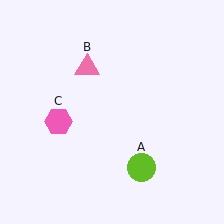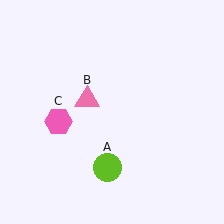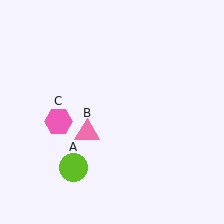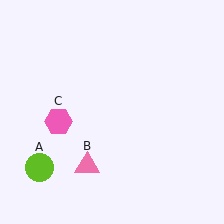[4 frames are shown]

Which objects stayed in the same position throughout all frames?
Pink hexagon (object C) remained stationary.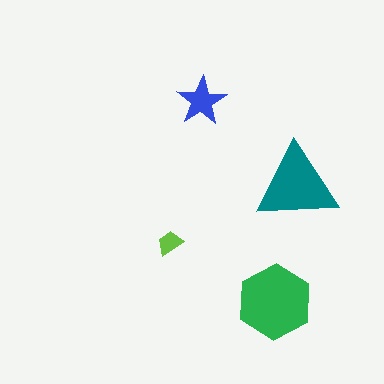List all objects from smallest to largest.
The lime trapezoid, the blue star, the teal triangle, the green hexagon.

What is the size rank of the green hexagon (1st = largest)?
1st.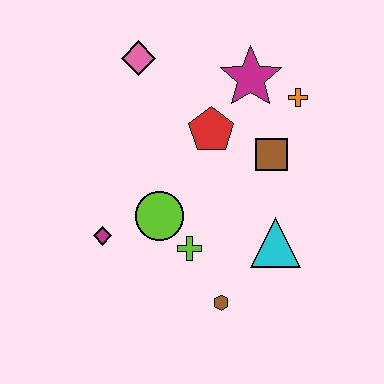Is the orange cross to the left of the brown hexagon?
No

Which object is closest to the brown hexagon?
The lime cross is closest to the brown hexagon.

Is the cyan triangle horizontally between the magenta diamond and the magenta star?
No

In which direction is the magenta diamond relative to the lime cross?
The magenta diamond is to the left of the lime cross.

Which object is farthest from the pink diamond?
The brown hexagon is farthest from the pink diamond.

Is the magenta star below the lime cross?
No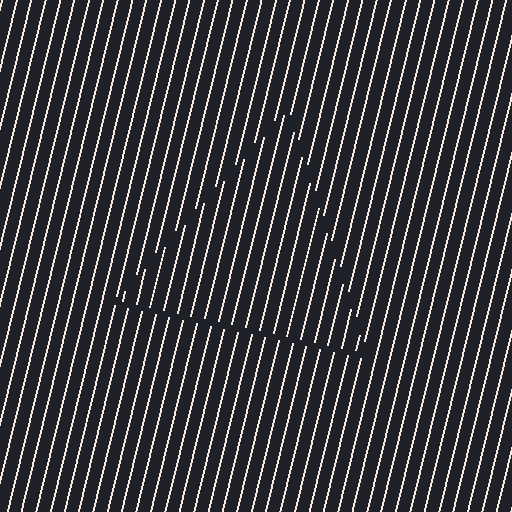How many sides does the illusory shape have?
3 sides — the line-ends trace a triangle.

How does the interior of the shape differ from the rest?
The interior of the shape contains the same grating, shifted by half a period — the contour is defined by the phase discontinuity where line-ends from the inner and outer gratings abut.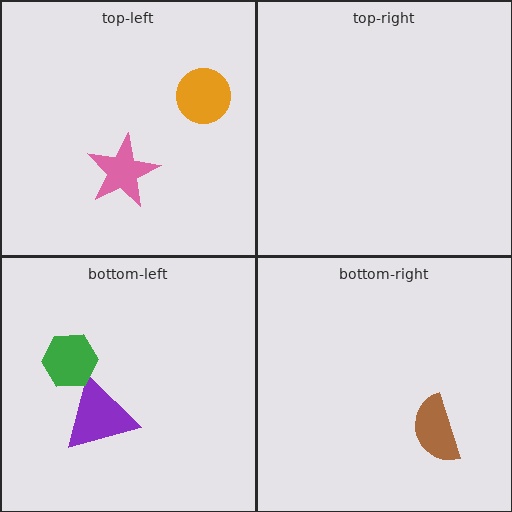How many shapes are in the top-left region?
2.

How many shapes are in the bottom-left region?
2.